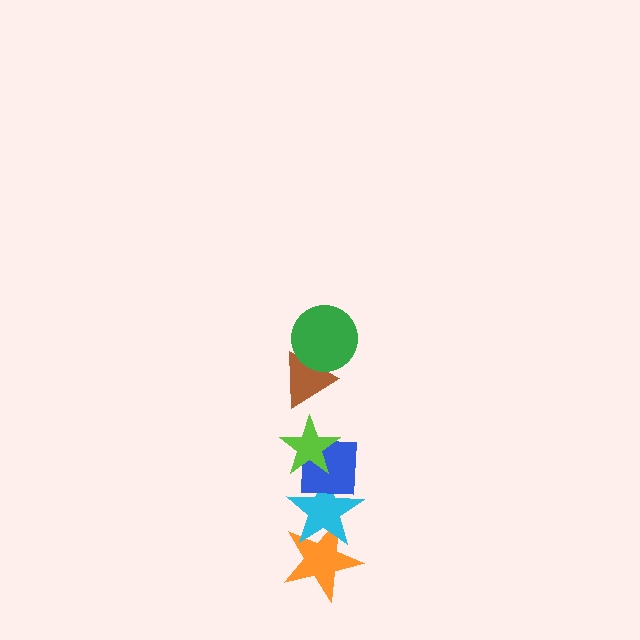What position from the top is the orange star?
The orange star is 6th from the top.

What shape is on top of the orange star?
The cyan star is on top of the orange star.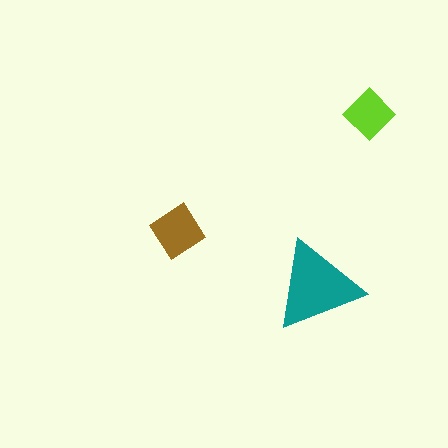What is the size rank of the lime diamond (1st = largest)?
3rd.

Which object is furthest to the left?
The brown diamond is leftmost.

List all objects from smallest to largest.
The lime diamond, the brown diamond, the teal triangle.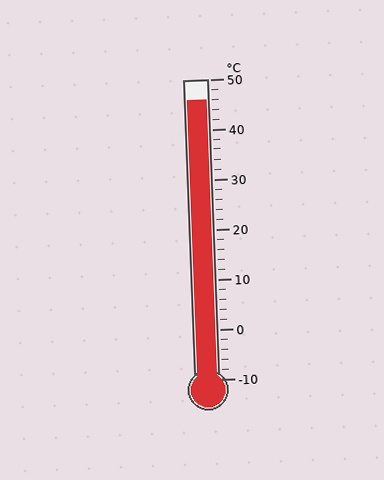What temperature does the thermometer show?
The thermometer shows approximately 46°C.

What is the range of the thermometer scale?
The thermometer scale ranges from -10°C to 50°C.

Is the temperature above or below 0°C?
The temperature is above 0°C.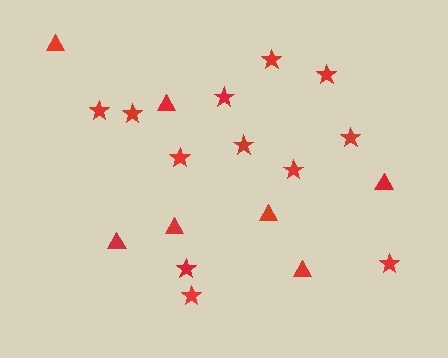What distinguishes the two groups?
There are 2 groups: one group of triangles (7) and one group of stars (12).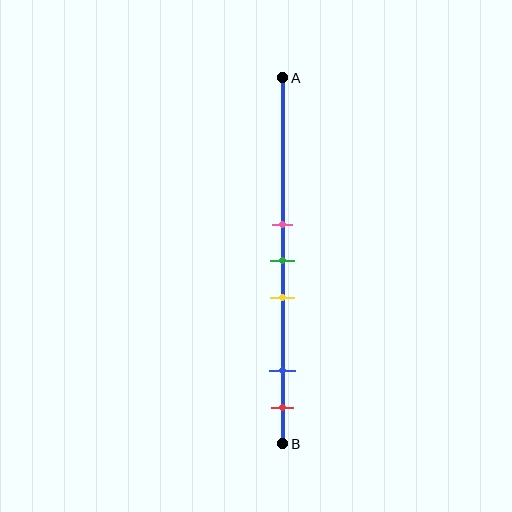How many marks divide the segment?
There are 5 marks dividing the segment.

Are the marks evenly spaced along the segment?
No, the marks are not evenly spaced.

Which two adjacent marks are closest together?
The pink and green marks are the closest adjacent pair.